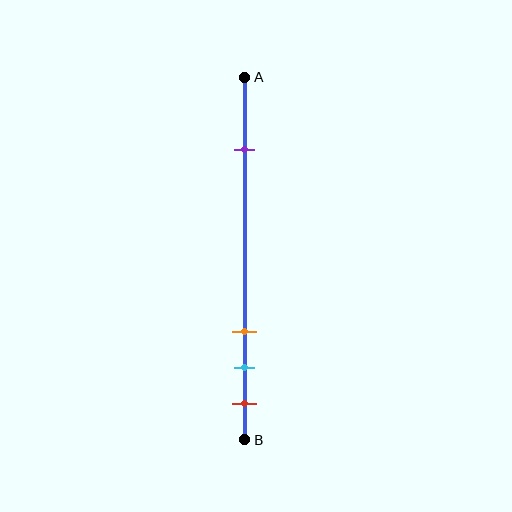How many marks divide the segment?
There are 4 marks dividing the segment.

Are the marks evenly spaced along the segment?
No, the marks are not evenly spaced.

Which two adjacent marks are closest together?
The cyan and red marks are the closest adjacent pair.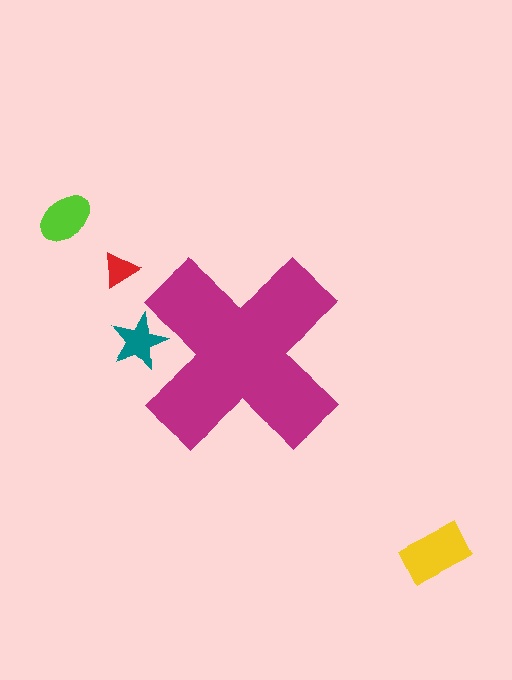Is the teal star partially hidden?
Yes, the teal star is partially hidden behind the magenta cross.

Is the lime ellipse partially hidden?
No, the lime ellipse is fully visible.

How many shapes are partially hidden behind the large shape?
1 shape is partially hidden.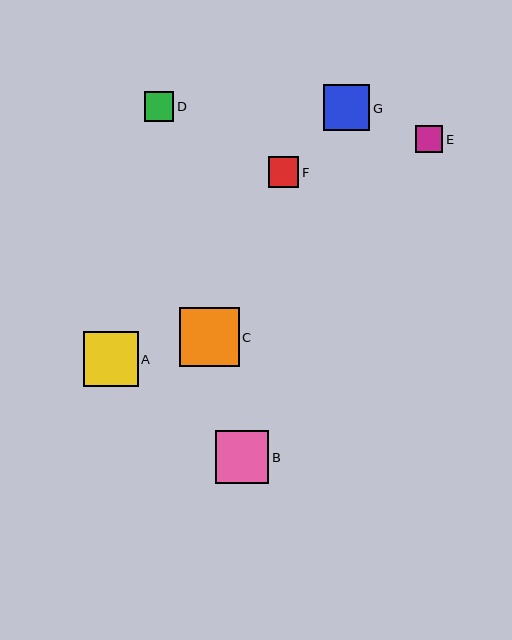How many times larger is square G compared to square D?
Square G is approximately 1.5 times the size of square D.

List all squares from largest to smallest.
From largest to smallest: C, A, B, G, F, D, E.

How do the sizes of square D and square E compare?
Square D and square E are approximately the same size.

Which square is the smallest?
Square E is the smallest with a size of approximately 27 pixels.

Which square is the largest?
Square C is the largest with a size of approximately 59 pixels.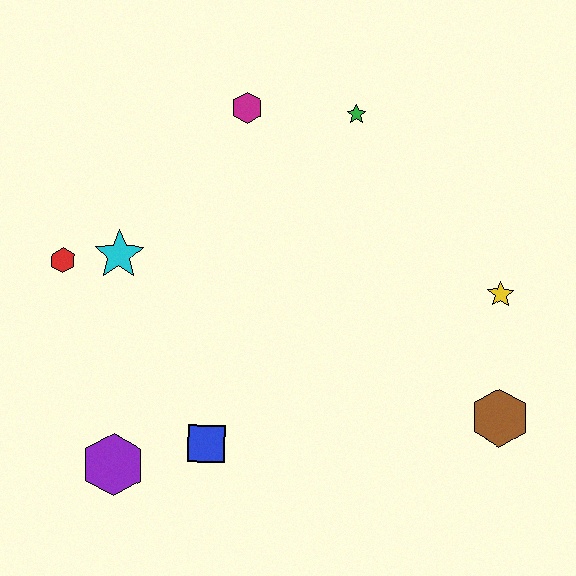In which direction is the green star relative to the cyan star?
The green star is to the right of the cyan star.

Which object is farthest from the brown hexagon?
The red hexagon is farthest from the brown hexagon.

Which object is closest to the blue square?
The purple hexagon is closest to the blue square.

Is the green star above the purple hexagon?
Yes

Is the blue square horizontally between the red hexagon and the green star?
Yes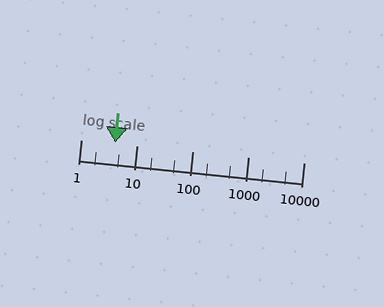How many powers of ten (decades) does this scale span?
The scale spans 4 decades, from 1 to 10000.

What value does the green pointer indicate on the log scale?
The pointer indicates approximately 4.1.